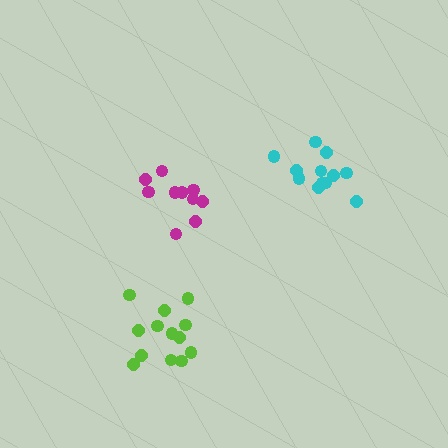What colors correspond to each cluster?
The clusters are colored: lime, cyan, magenta.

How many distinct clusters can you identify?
There are 3 distinct clusters.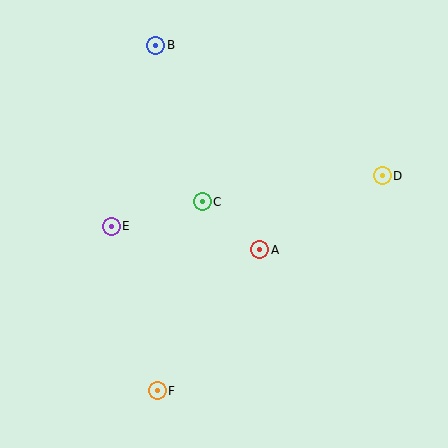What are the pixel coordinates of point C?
Point C is at (202, 202).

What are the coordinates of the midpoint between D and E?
The midpoint between D and E is at (247, 201).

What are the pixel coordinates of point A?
Point A is at (260, 250).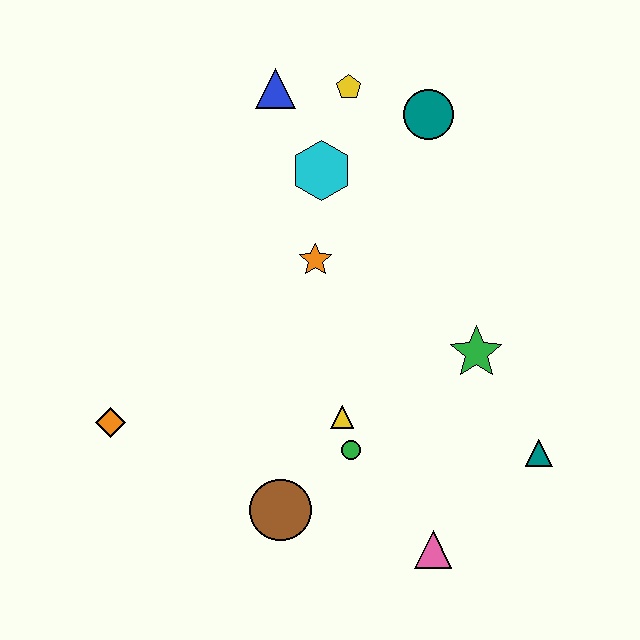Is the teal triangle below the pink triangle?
No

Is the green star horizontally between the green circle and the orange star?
No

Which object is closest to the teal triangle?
The green star is closest to the teal triangle.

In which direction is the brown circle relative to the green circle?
The brown circle is to the left of the green circle.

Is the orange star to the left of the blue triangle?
No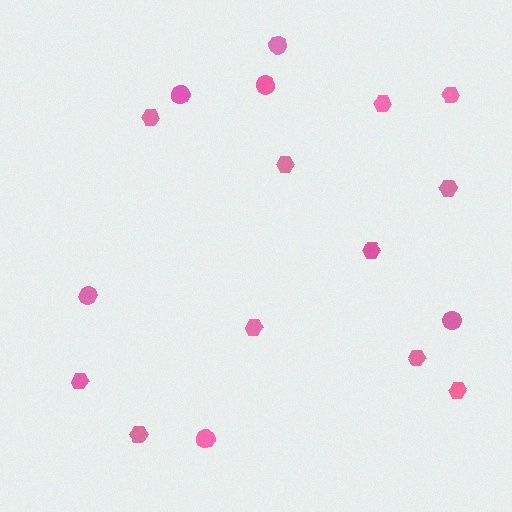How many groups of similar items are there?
There are 2 groups: one group of hexagons (11) and one group of circles (6).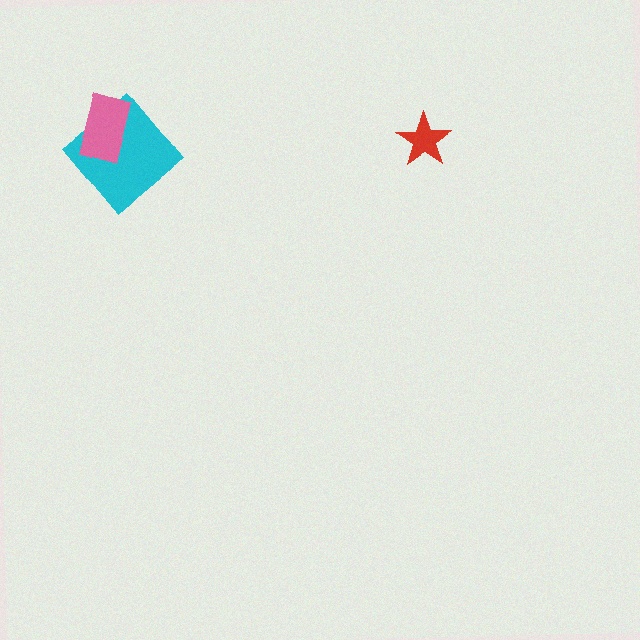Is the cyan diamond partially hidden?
Yes, it is partially covered by another shape.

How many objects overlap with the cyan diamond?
1 object overlaps with the cyan diamond.